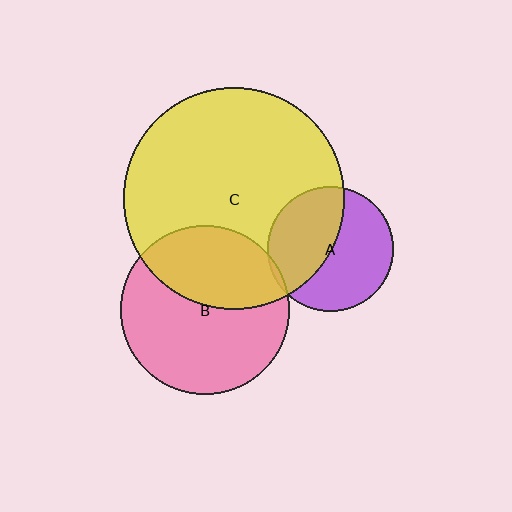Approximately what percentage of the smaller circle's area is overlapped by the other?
Approximately 40%.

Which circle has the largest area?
Circle C (yellow).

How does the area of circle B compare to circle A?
Approximately 1.8 times.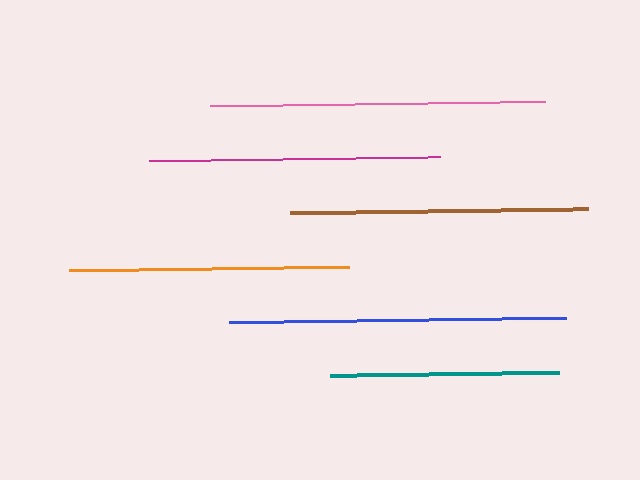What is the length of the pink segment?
The pink segment is approximately 335 pixels long.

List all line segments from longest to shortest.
From longest to shortest: blue, pink, brown, magenta, orange, teal.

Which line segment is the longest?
The blue line is the longest at approximately 337 pixels.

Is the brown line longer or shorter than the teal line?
The brown line is longer than the teal line.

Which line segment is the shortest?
The teal line is the shortest at approximately 229 pixels.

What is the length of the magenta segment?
The magenta segment is approximately 291 pixels long.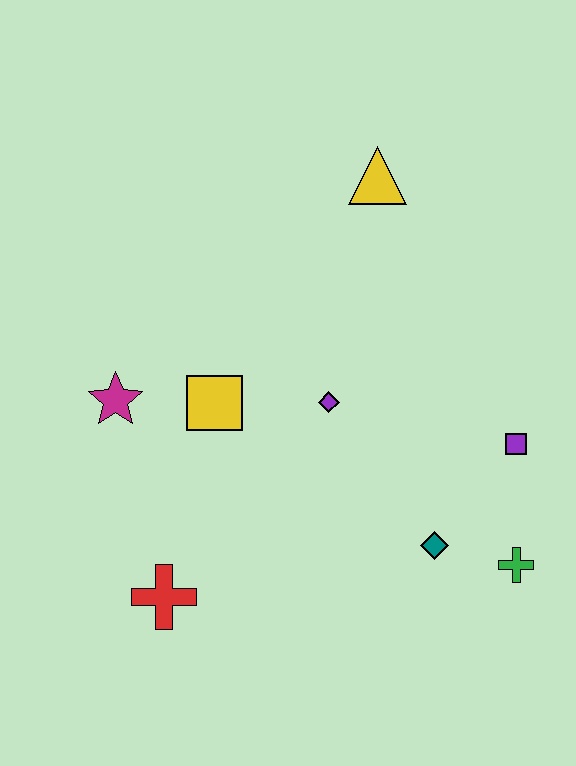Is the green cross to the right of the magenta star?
Yes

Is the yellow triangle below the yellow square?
No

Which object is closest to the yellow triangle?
The purple diamond is closest to the yellow triangle.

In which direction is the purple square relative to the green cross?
The purple square is above the green cross.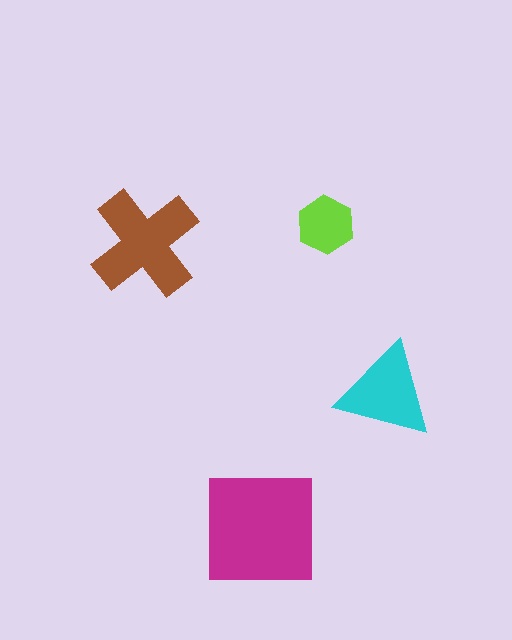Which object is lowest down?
The magenta square is bottommost.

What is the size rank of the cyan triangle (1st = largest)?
3rd.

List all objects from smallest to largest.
The lime hexagon, the cyan triangle, the brown cross, the magenta square.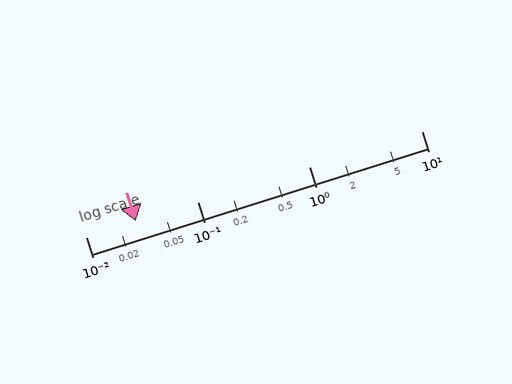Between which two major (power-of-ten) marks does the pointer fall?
The pointer is between 0.01 and 0.1.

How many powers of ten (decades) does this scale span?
The scale spans 3 decades, from 0.01 to 10.